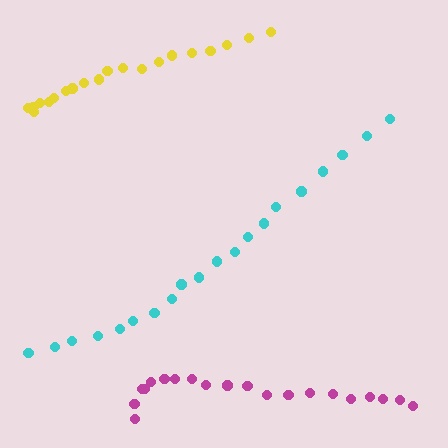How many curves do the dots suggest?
There are 3 distinct paths.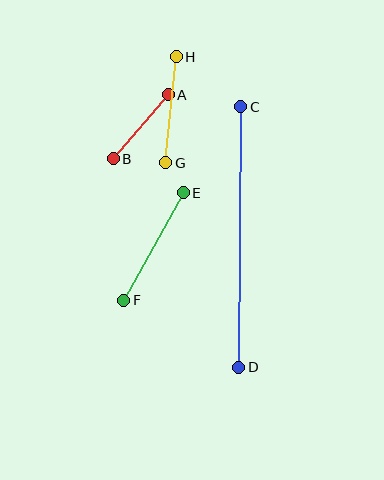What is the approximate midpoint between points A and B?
The midpoint is at approximately (141, 127) pixels.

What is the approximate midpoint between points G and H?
The midpoint is at approximately (171, 110) pixels.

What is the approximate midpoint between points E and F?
The midpoint is at approximately (153, 246) pixels.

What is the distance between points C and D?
The distance is approximately 261 pixels.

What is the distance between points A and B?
The distance is approximately 84 pixels.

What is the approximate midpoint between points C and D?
The midpoint is at approximately (240, 237) pixels.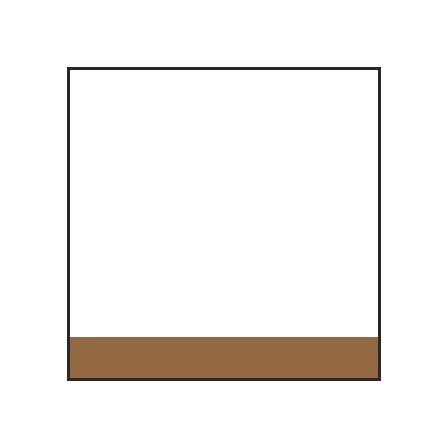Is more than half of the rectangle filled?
No.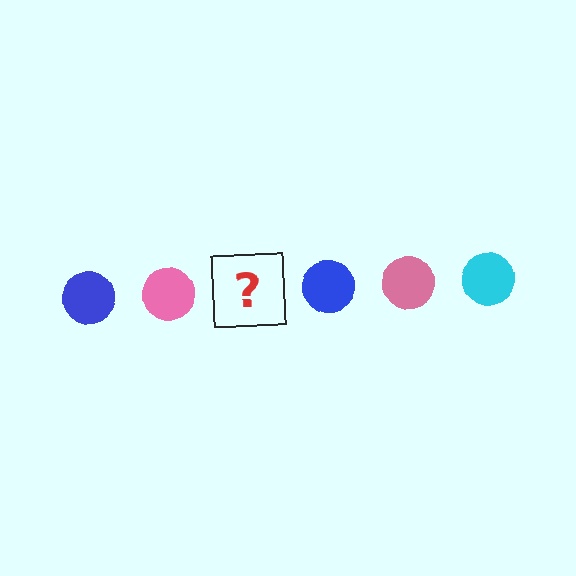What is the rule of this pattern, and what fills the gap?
The rule is that the pattern cycles through blue, pink, cyan circles. The gap should be filled with a cyan circle.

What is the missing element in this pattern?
The missing element is a cyan circle.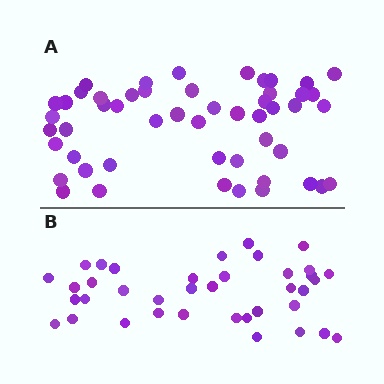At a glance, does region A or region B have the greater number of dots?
Region A (the top region) has more dots.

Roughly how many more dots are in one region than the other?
Region A has approximately 15 more dots than region B.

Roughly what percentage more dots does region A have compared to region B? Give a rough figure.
About 35% more.